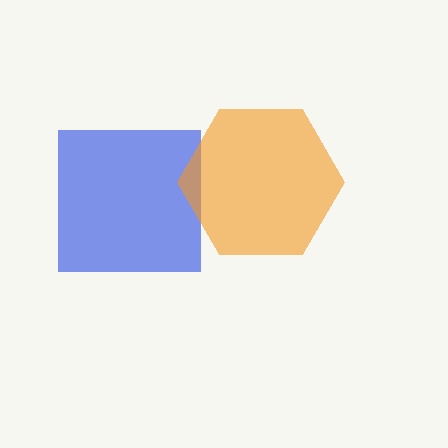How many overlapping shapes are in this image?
There are 2 overlapping shapes in the image.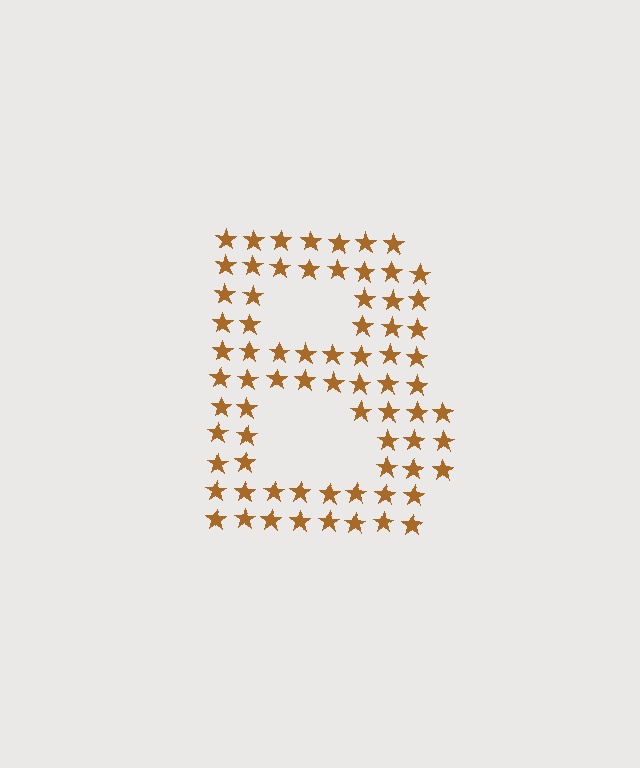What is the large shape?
The large shape is the letter B.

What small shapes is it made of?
It is made of small stars.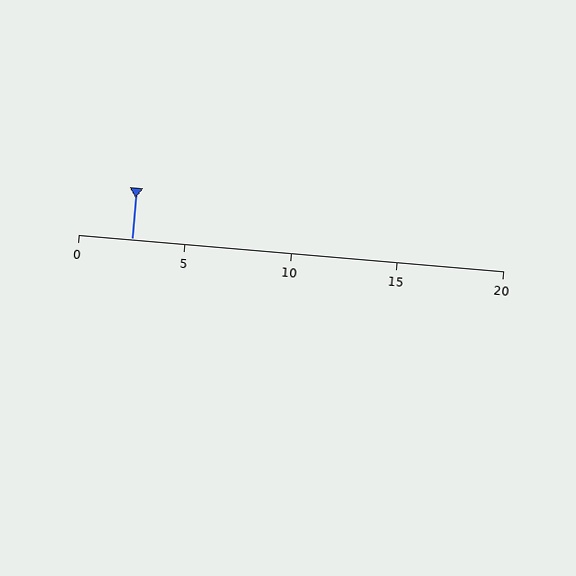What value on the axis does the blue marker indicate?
The marker indicates approximately 2.5.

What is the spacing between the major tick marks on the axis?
The major ticks are spaced 5 apart.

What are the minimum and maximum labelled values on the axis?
The axis runs from 0 to 20.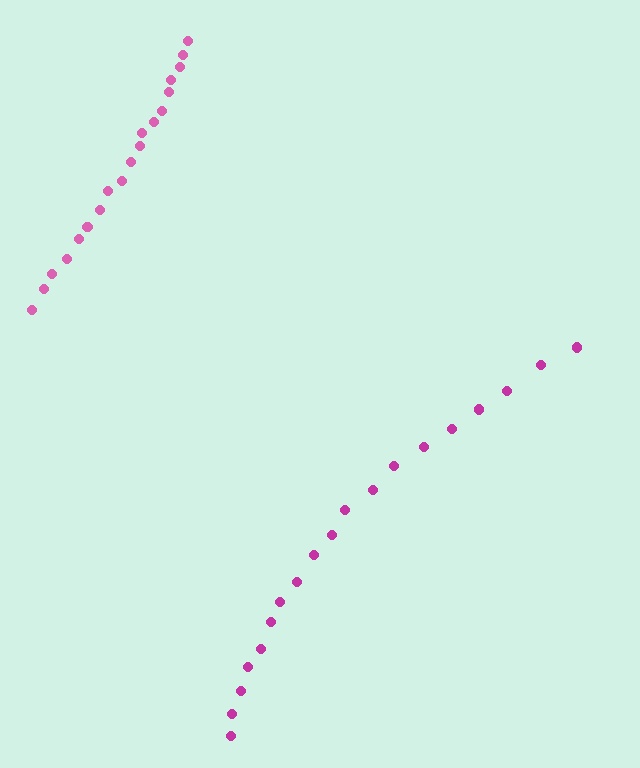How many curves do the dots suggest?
There are 2 distinct paths.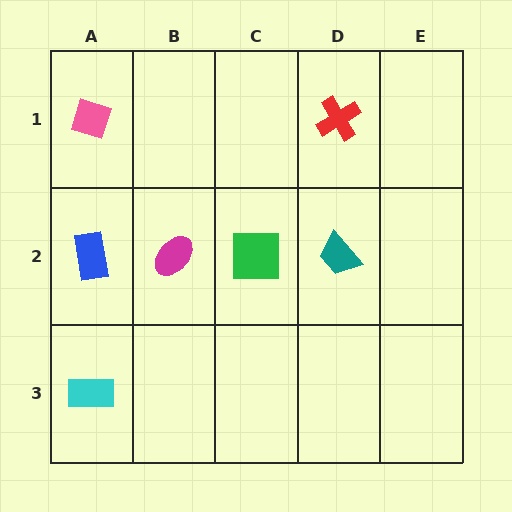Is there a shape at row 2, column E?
No, that cell is empty.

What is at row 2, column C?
A green square.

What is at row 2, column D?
A teal trapezoid.